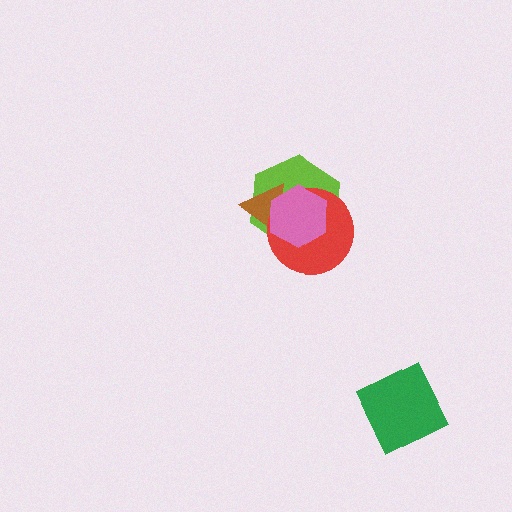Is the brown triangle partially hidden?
Yes, it is partially covered by another shape.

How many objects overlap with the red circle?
3 objects overlap with the red circle.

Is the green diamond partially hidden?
No, no other shape covers it.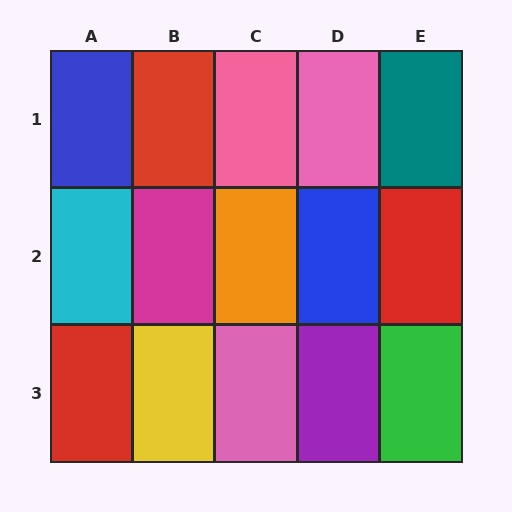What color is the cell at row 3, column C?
Pink.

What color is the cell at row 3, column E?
Green.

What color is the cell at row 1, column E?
Teal.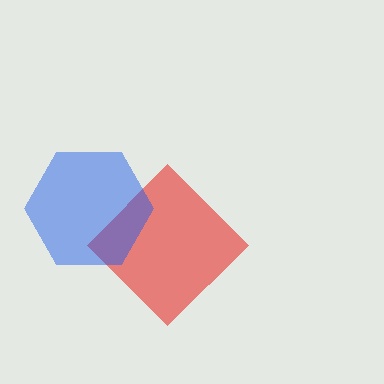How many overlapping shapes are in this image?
There are 2 overlapping shapes in the image.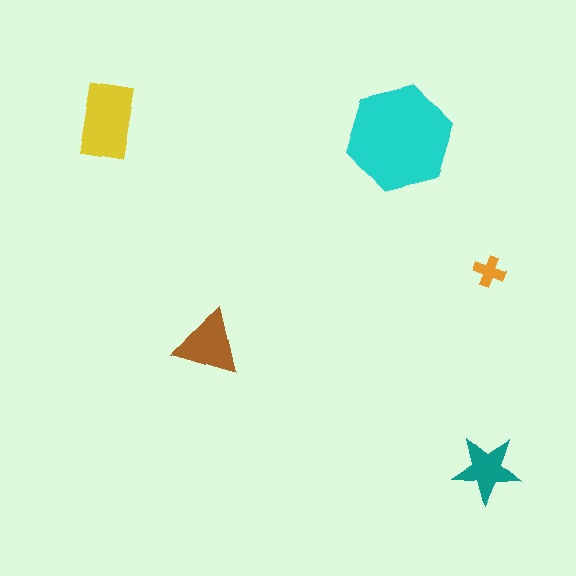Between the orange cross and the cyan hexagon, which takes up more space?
The cyan hexagon.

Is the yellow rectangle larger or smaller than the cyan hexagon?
Smaller.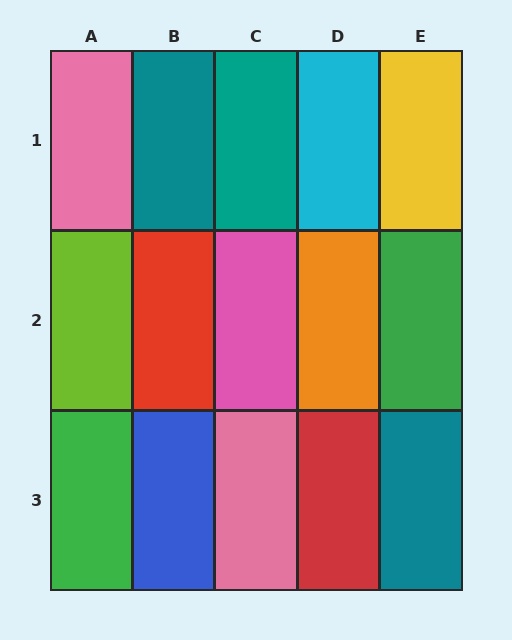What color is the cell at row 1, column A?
Pink.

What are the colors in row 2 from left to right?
Lime, red, pink, orange, green.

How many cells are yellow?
1 cell is yellow.